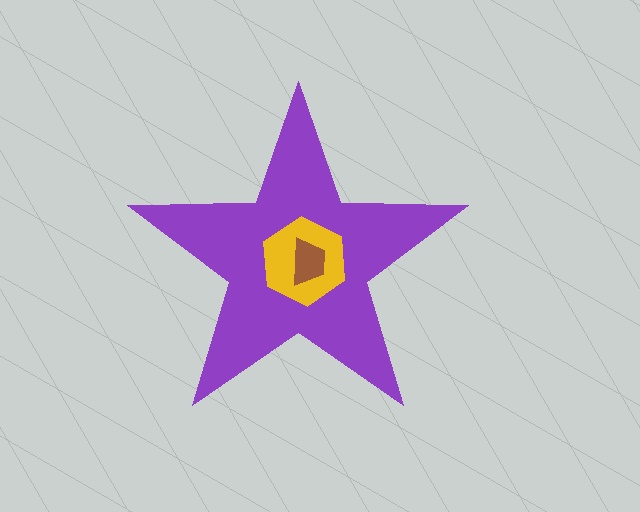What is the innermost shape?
The brown trapezoid.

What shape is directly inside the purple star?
The yellow hexagon.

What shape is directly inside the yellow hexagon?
The brown trapezoid.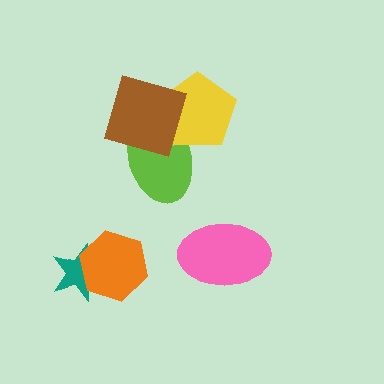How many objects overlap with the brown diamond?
2 objects overlap with the brown diamond.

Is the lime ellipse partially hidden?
Yes, it is partially covered by another shape.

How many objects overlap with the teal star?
1 object overlaps with the teal star.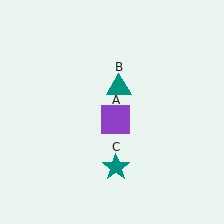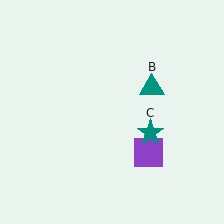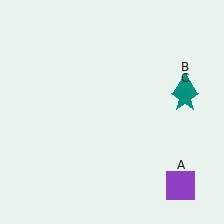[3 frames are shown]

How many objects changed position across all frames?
3 objects changed position: purple square (object A), teal triangle (object B), teal star (object C).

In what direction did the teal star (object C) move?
The teal star (object C) moved up and to the right.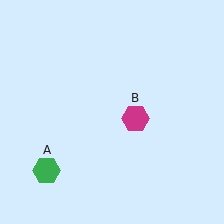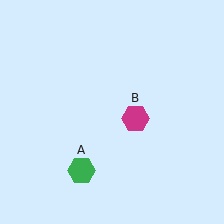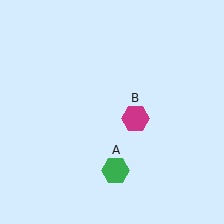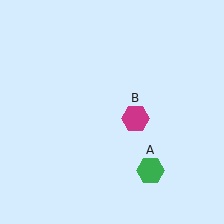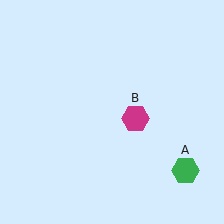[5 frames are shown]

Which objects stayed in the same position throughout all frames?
Magenta hexagon (object B) remained stationary.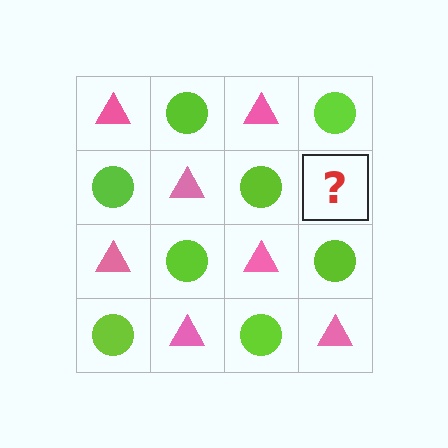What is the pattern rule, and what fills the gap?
The rule is that it alternates pink triangle and lime circle in a checkerboard pattern. The gap should be filled with a pink triangle.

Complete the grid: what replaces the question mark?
The question mark should be replaced with a pink triangle.